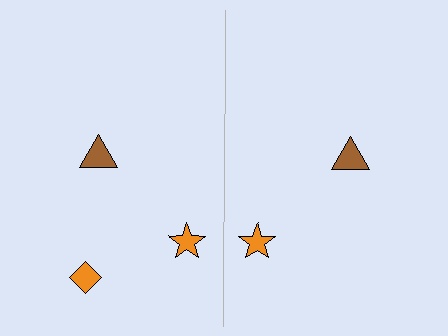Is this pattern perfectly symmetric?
No, the pattern is not perfectly symmetric. A orange diamond is missing from the right side.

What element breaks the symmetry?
A orange diamond is missing from the right side.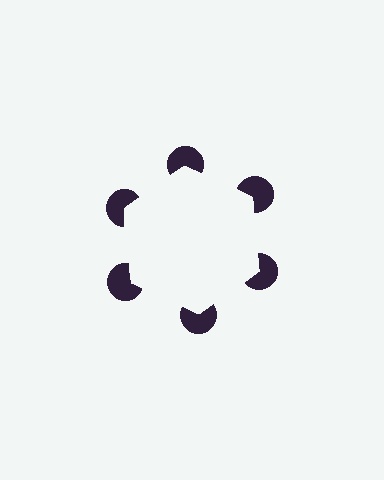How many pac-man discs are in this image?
There are 6 — one at each vertex of the illusory hexagon.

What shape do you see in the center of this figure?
An illusory hexagon — its edges are inferred from the aligned wedge cuts in the pac-man discs, not physically drawn.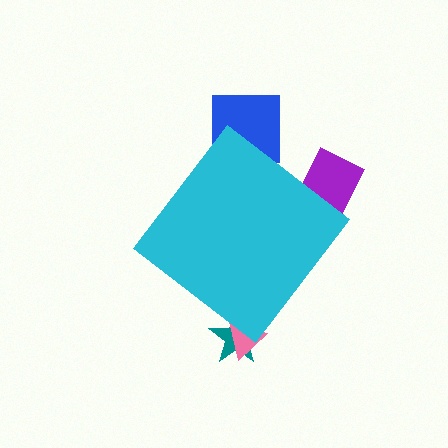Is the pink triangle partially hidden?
Yes, the pink triangle is partially hidden behind the cyan diamond.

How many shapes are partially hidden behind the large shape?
4 shapes are partially hidden.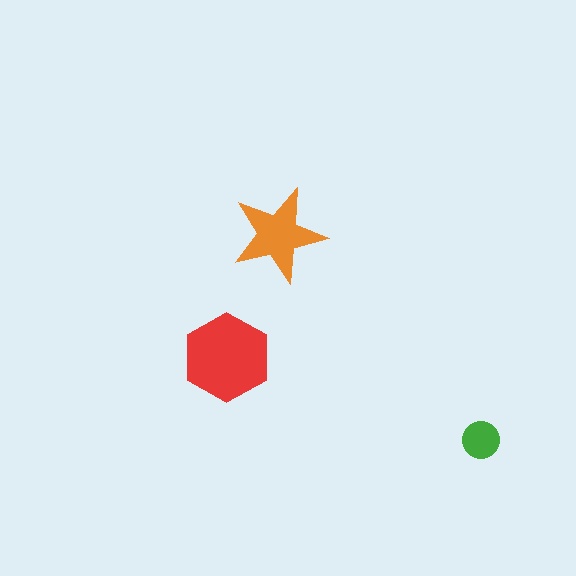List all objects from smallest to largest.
The green circle, the orange star, the red hexagon.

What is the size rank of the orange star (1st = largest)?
2nd.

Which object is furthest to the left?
The red hexagon is leftmost.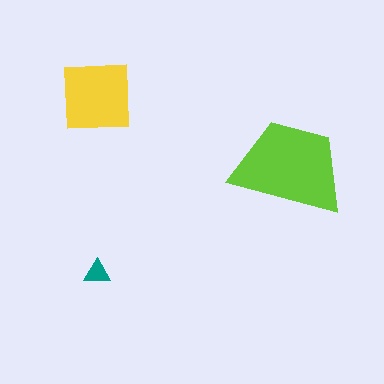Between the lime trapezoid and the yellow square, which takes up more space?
The lime trapezoid.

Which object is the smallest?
The teal triangle.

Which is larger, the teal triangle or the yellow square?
The yellow square.